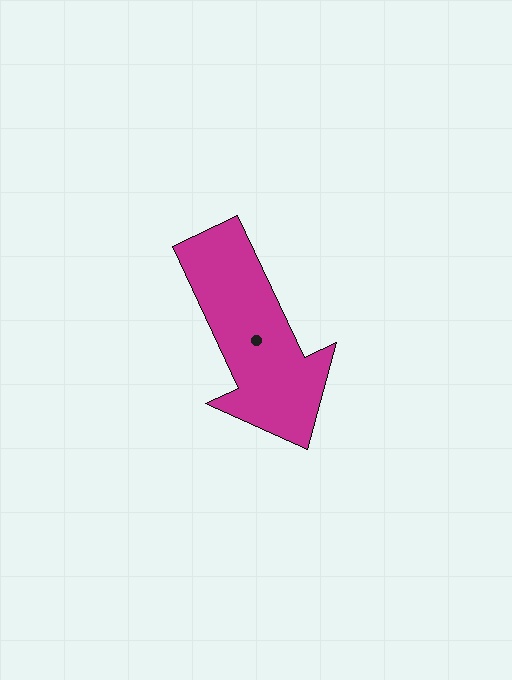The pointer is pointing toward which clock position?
Roughly 5 o'clock.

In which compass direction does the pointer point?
Southeast.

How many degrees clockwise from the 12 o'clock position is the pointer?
Approximately 155 degrees.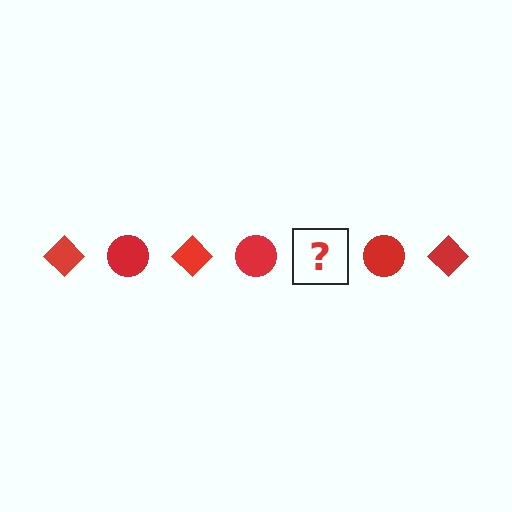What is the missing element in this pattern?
The missing element is a red diamond.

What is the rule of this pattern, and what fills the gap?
The rule is that the pattern cycles through diamond, circle shapes in red. The gap should be filled with a red diamond.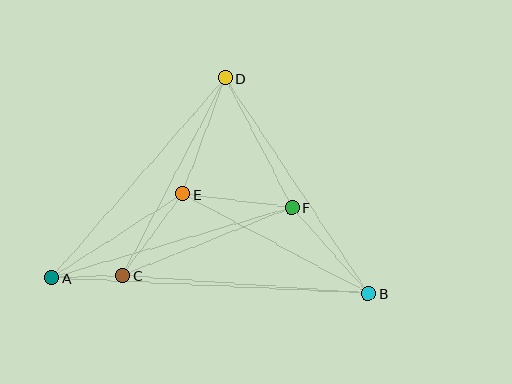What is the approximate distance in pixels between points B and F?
The distance between B and F is approximately 115 pixels.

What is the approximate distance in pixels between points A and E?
The distance between A and E is approximately 155 pixels.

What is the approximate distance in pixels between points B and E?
The distance between B and E is approximately 211 pixels.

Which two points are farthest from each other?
Points A and B are farthest from each other.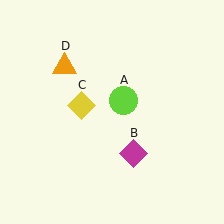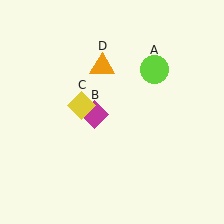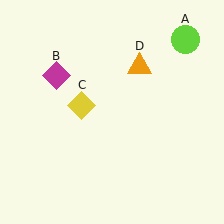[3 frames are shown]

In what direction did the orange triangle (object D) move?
The orange triangle (object D) moved right.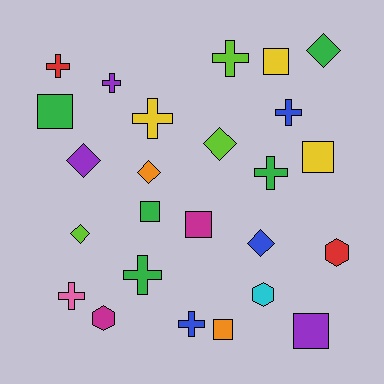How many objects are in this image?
There are 25 objects.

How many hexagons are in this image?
There are 3 hexagons.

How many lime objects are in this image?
There are 3 lime objects.